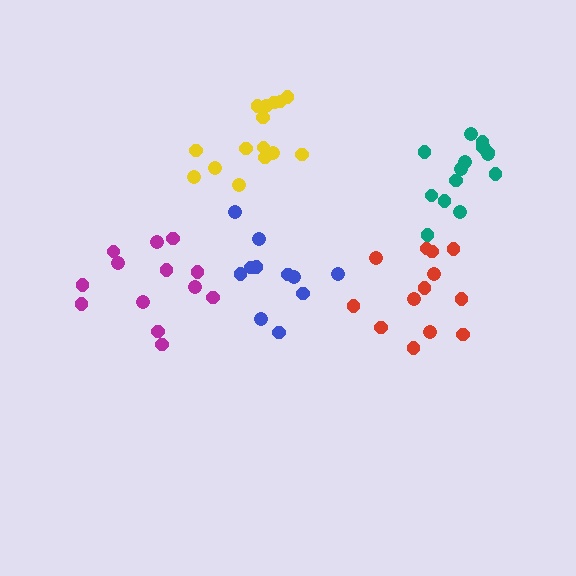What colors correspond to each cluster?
The clusters are colored: teal, yellow, red, magenta, blue.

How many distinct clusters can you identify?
There are 5 distinct clusters.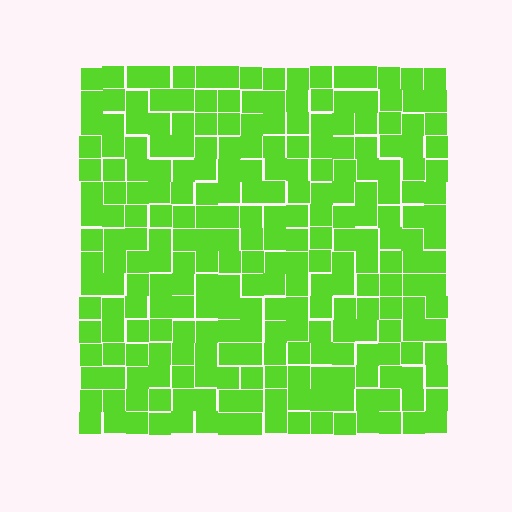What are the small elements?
The small elements are squares.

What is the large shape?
The large shape is a square.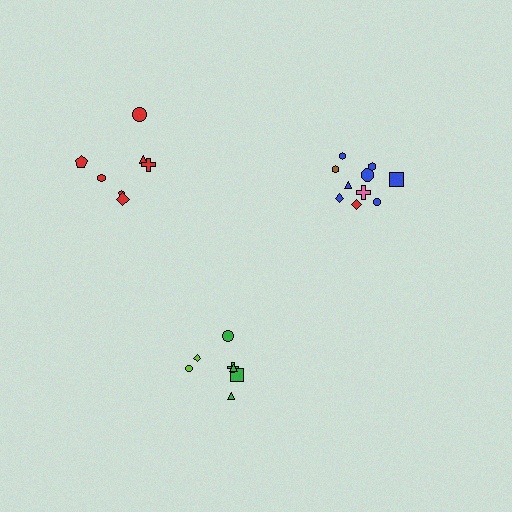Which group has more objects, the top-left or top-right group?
The top-right group.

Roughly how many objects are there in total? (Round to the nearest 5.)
Roughly 25 objects in total.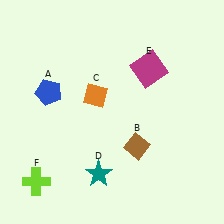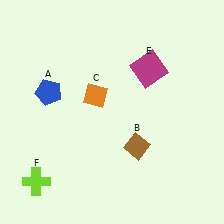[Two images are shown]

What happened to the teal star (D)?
The teal star (D) was removed in Image 2. It was in the bottom-left area of Image 1.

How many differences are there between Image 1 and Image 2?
There is 1 difference between the two images.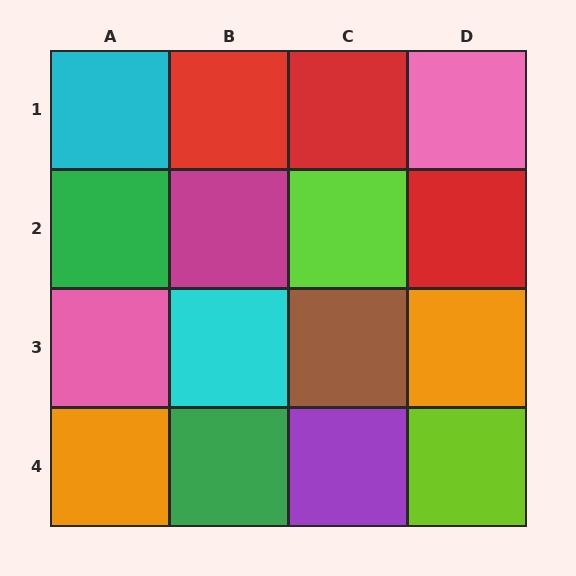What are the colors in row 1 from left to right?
Cyan, red, red, pink.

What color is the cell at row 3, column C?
Brown.